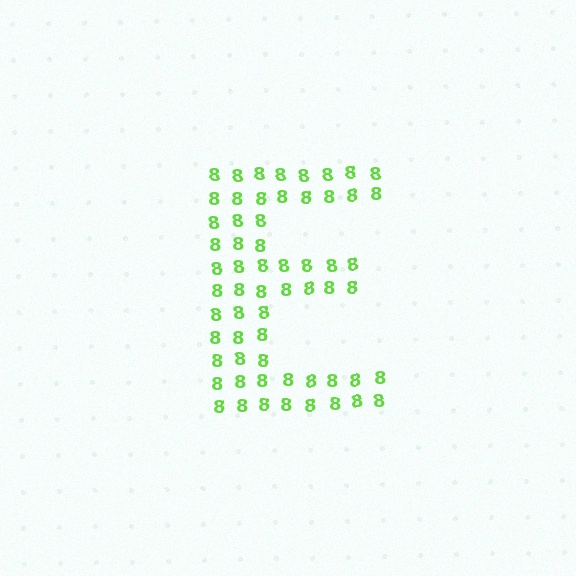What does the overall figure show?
The overall figure shows the letter E.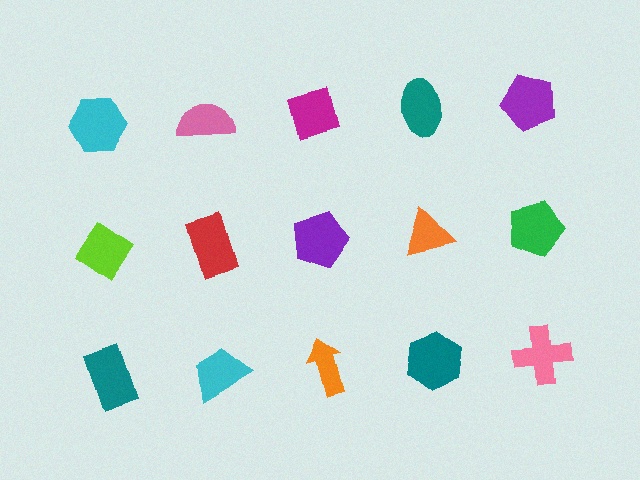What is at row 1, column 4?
A teal ellipse.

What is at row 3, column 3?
An orange arrow.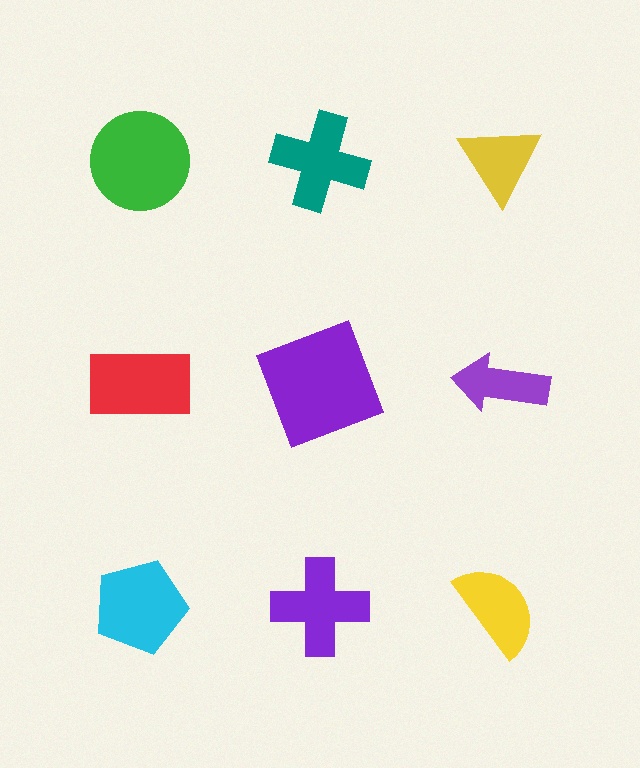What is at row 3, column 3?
A yellow semicircle.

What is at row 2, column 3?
A purple arrow.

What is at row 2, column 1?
A red rectangle.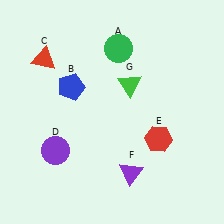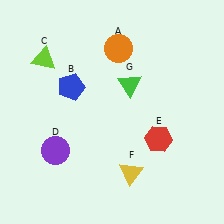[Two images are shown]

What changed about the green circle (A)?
In Image 1, A is green. In Image 2, it changed to orange.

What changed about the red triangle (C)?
In Image 1, C is red. In Image 2, it changed to lime.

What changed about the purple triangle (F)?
In Image 1, F is purple. In Image 2, it changed to yellow.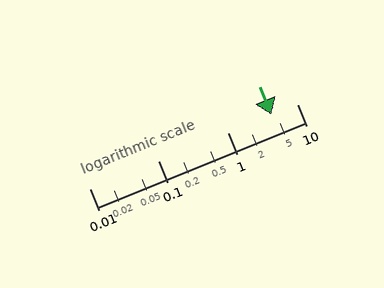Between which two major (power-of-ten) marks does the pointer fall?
The pointer is between 1 and 10.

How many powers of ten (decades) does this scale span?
The scale spans 3 decades, from 0.01 to 10.